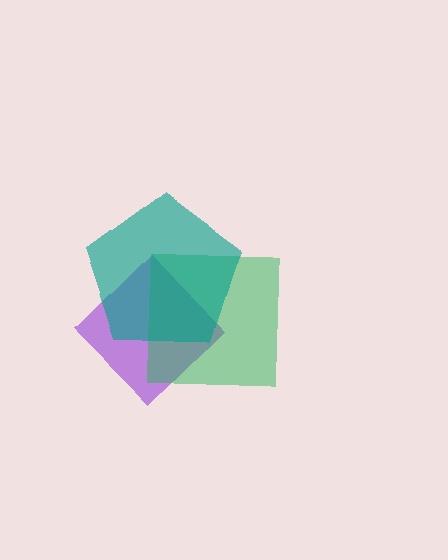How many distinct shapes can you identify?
There are 3 distinct shapes: a purple diamond, a green square, a teal pentagon.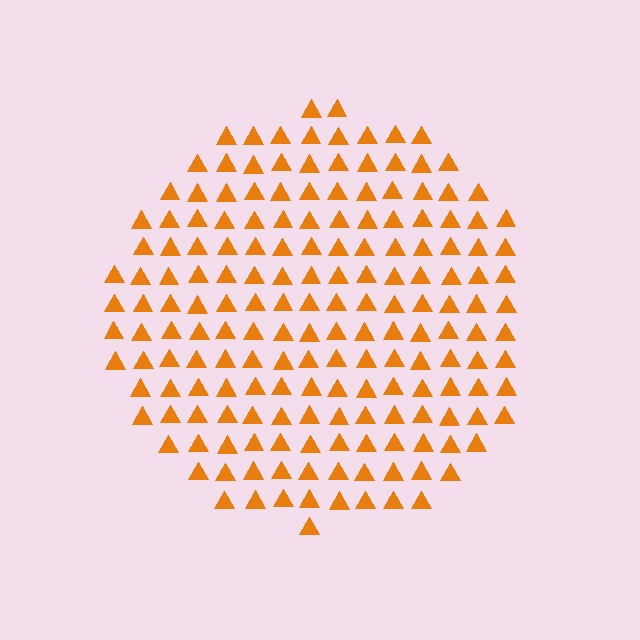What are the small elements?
The small elements are triangles.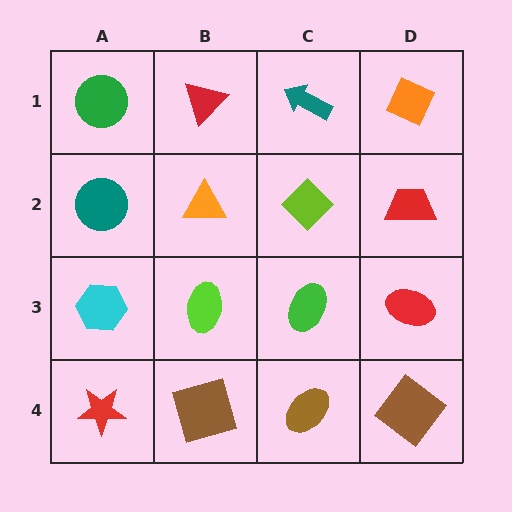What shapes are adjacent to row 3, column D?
A red trapezoid (row 2, column D), a brown diamond (row 4, column D), a green ellipse (row 3, column C).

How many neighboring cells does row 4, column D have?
2.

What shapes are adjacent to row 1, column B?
An orange triangle (row 2, column B), a green circle (row 1, column A), a teal arrow (row 1, column C).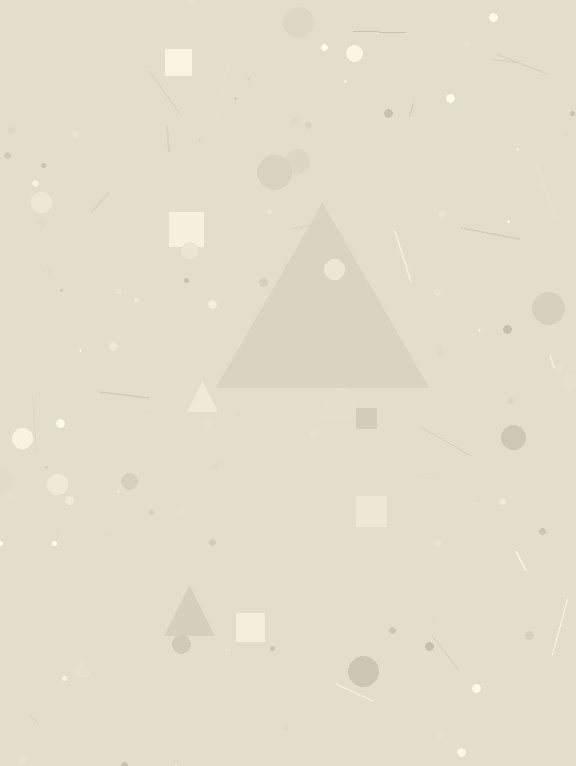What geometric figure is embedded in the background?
A triangle is embedded in the background.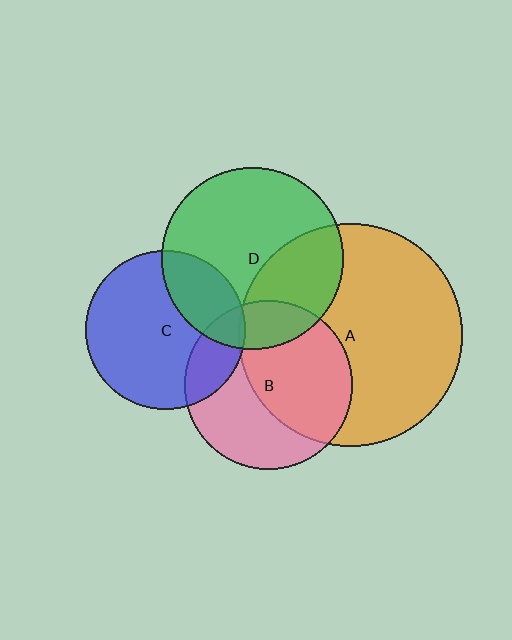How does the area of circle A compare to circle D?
Approximately 1.5 times.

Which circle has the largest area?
Circle A (orange).